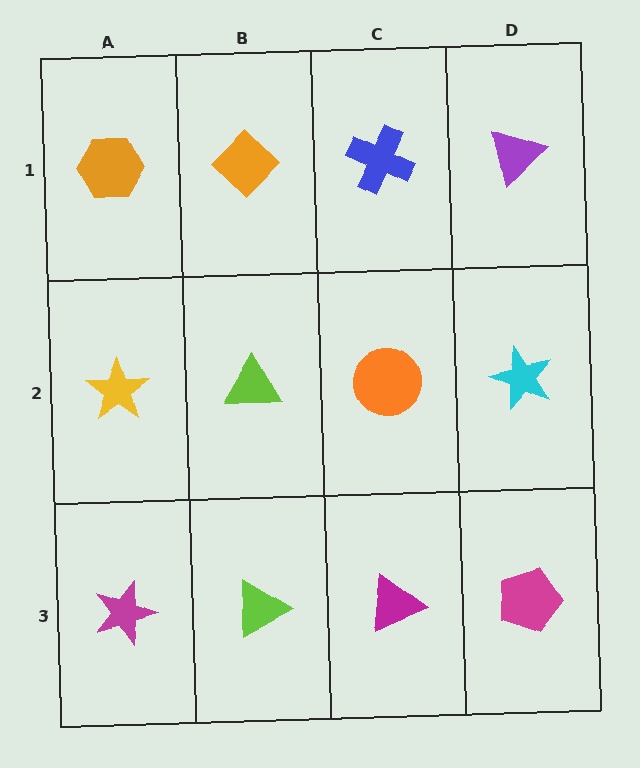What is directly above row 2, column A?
An orange hexagon.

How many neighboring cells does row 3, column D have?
2.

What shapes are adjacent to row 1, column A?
A yellow star (row 2, column A), an orange diamond (row 1, column B).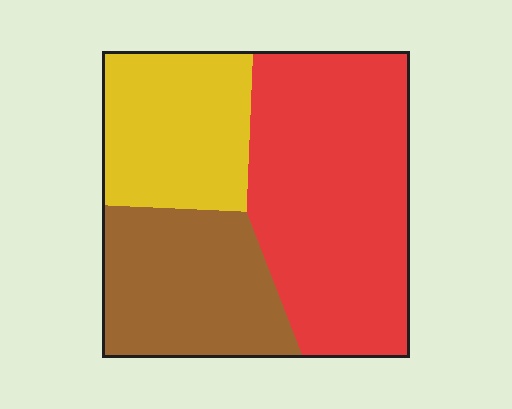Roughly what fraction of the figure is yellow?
Yellow takes up between a sixth and a third of the figure.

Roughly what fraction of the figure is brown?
Brown takes up about one quarter (1/4) of the figure.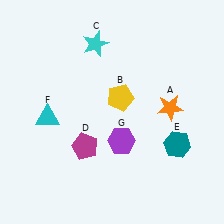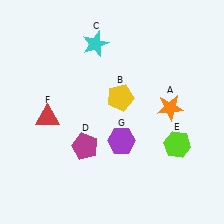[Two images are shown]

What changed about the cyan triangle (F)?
In Image 1, F is cyan. In Image 2, it changed to red.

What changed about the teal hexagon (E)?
In Image 1, E is teal. In Image 2, it changed to lime.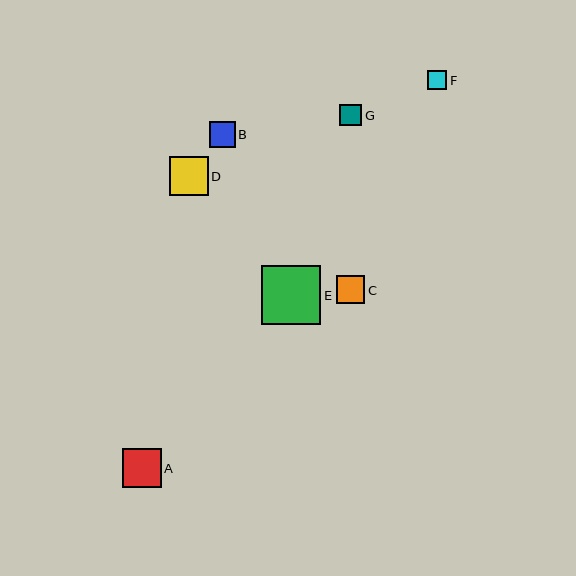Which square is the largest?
Square E is the largest with a size of approximately 59 pixels.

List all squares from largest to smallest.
From largest to smallest: E, A, D, C, B, G, F.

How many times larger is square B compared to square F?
Square B is approximately 1.4 times the size of square F.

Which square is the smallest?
Square F is the smallest with a size of approximately 19 pixels.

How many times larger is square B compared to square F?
Square B is approximately 1.4 times the size of square F.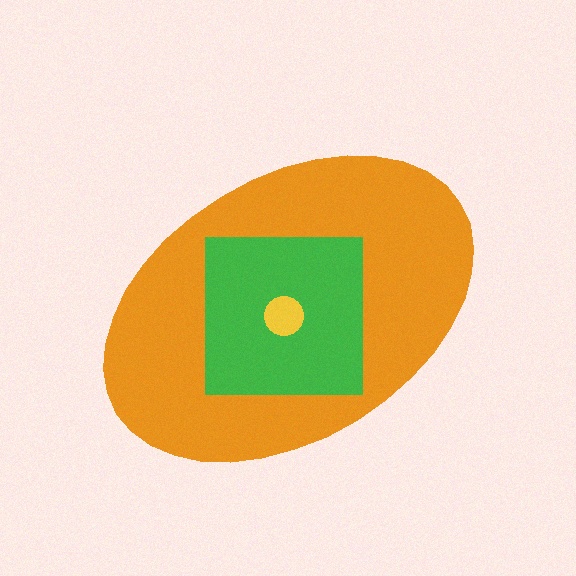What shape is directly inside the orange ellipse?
The green square.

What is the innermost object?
The yellow circle.